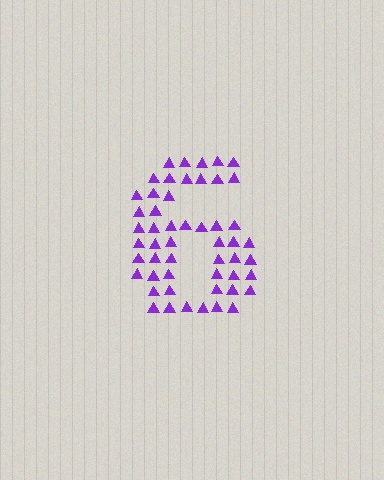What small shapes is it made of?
It is made of small triangles.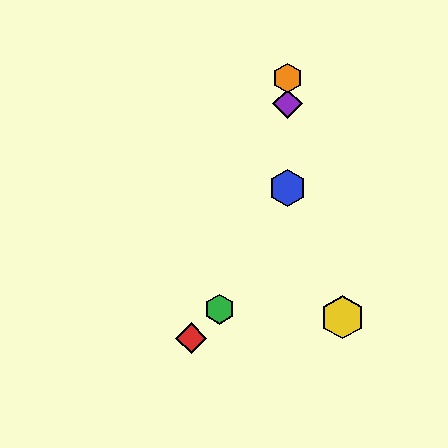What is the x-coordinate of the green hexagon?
The green hexagon is at x≈219.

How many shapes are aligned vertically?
3 shapes (the blue hexagon, the purple diamond, the orange hexagon) are aligned vertically.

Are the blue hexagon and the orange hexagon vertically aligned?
Yes, both are at x≈288.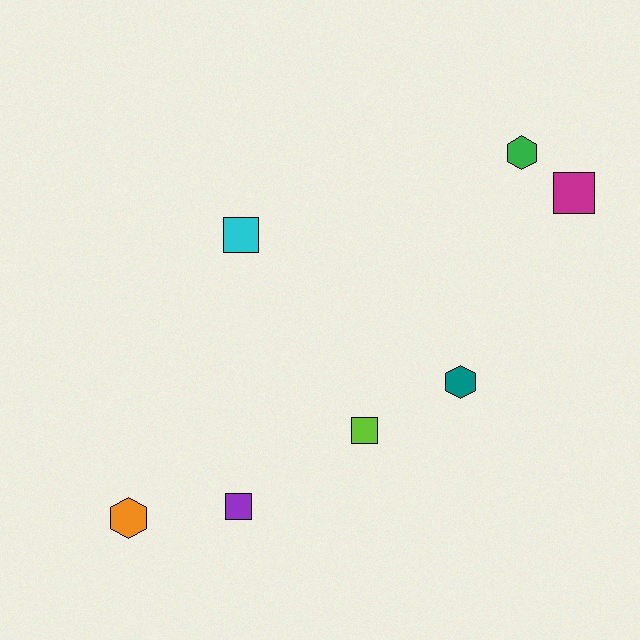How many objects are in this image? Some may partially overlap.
There are 7 objects.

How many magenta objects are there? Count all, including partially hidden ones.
There is 1 magenta object.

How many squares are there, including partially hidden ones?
There are 4 squares.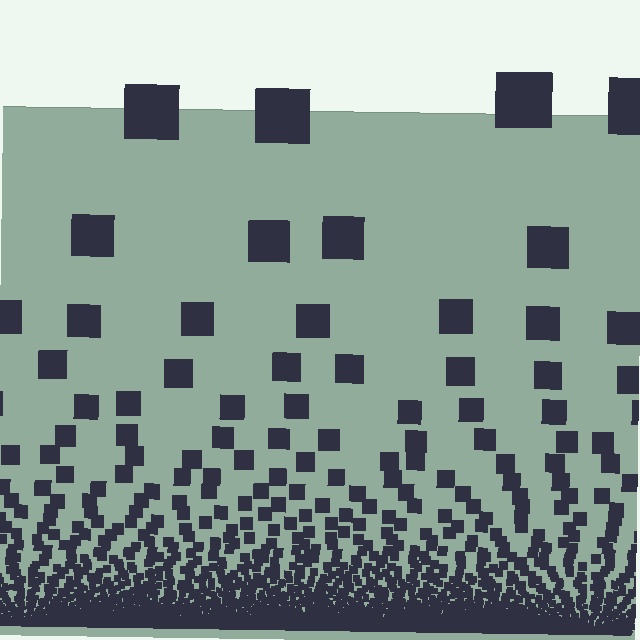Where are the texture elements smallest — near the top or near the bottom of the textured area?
Near the bottom.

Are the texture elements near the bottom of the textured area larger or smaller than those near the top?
Smaller. The gradient is inverted — elements near the bottom are smaller and denser.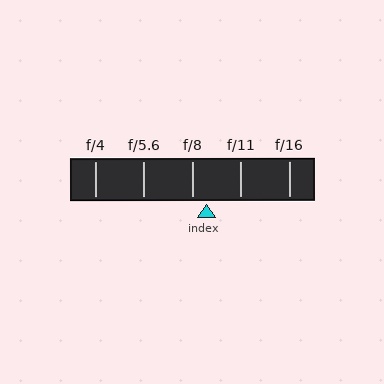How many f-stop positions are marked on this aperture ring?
There are 5 f-stop positions marked.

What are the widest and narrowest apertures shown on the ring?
The widest aperture shown is f/4 and the narrowest is f/16.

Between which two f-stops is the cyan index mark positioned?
The index mark is between f/8 and f/11.